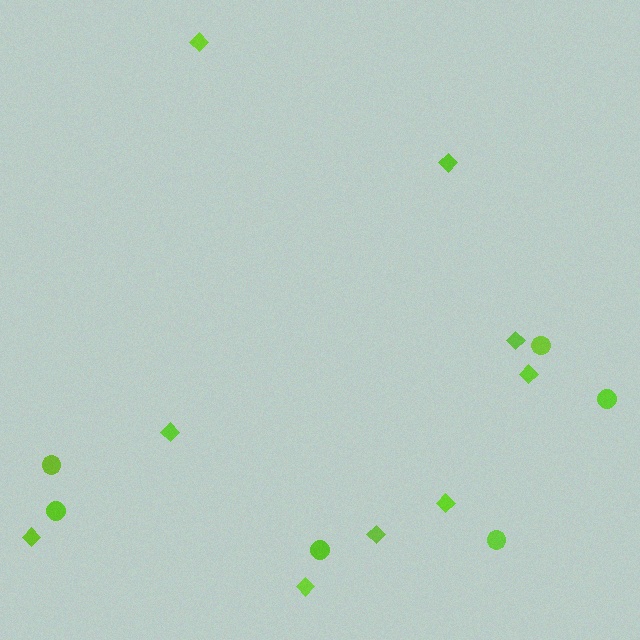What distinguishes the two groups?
There are 2 groups: one group of circles (6) and one group of diamonds (9).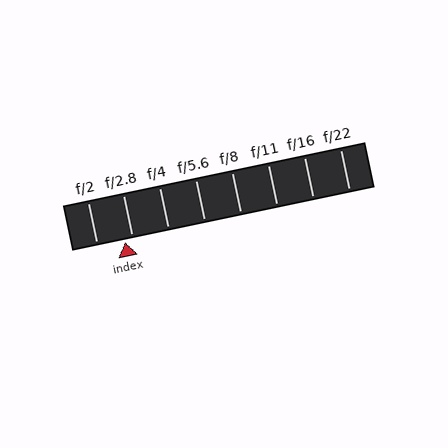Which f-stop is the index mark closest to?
The index mark is closest to f/2.8.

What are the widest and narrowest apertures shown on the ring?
The widest aperture shown is f/2 and the narrowest is f/22.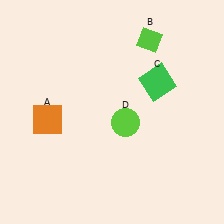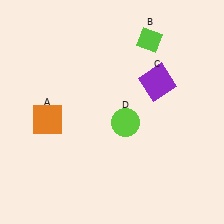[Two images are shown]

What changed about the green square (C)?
In Image 1, C is green. In Image 2, it changed to purple.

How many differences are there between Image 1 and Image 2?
There is 1 difference between the two images.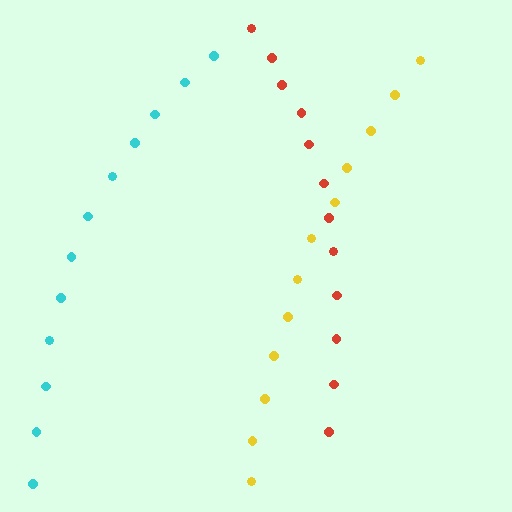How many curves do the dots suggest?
There are 3 distinct paths.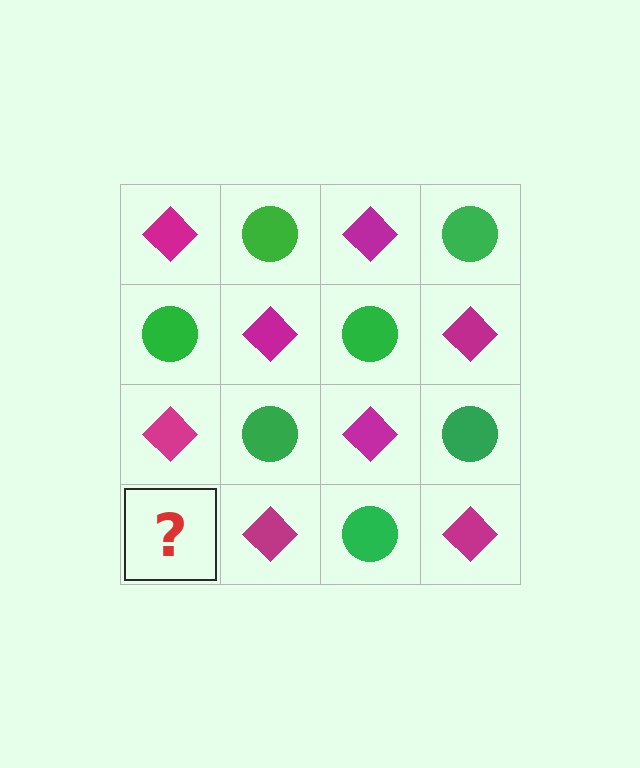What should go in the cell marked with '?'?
The missing cell should contain a green circle.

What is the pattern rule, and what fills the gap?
The rule is that it alternates magenta diamond and green circle in a checkerboard pattern. The gap should be filled with a green circle.